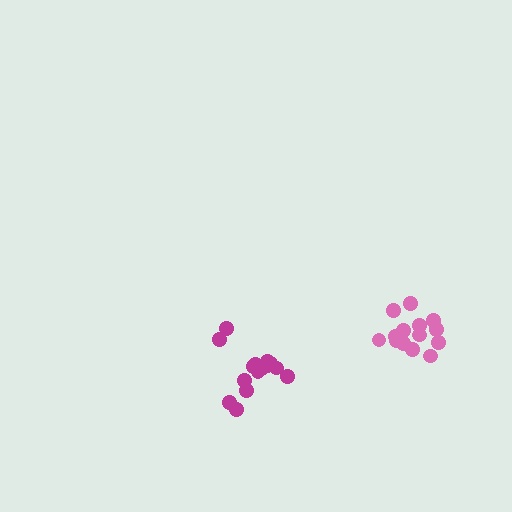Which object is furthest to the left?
The magenta cluster is leftmost.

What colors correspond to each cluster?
The clusters are colored: magenta, pink.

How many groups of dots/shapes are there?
There are 2 groups.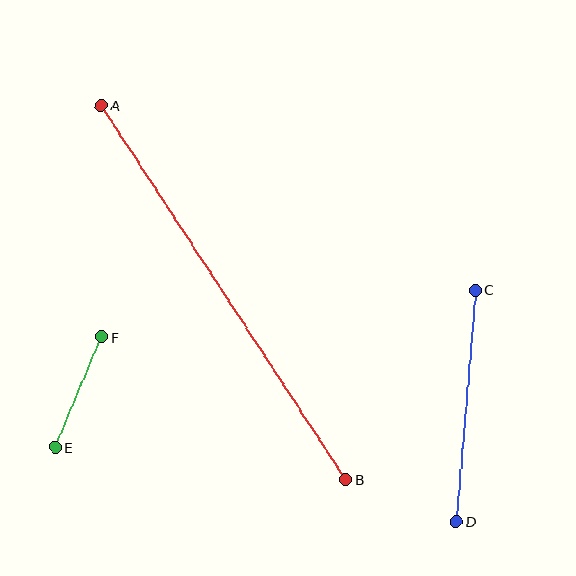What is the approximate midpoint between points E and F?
The midpoint is at approximately (79, 392) pixels.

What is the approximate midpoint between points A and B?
The midpoint is at approximately (224, 292) pixels.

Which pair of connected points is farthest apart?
Points A and B are farthest apart.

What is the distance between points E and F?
The distance is approximately 120 pixels.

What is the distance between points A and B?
The distance is approximately 447 pixels.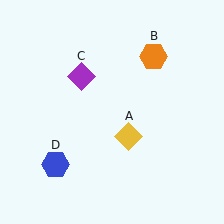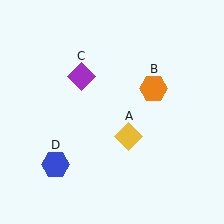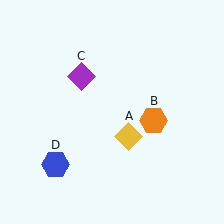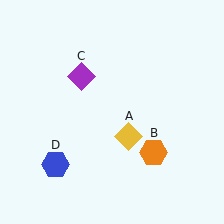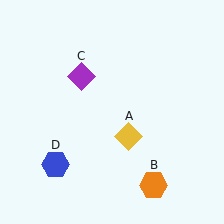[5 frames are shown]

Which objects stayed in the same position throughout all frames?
Yellow diamond (object A) and purple diamond (object C) and blue hexagon (object D) remained stationary.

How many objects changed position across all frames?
1 object changed position: orange hexagon (object B).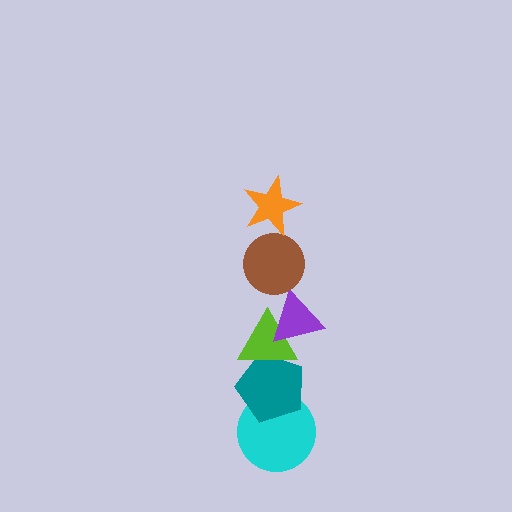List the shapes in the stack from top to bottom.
From top to bottom: the orange star, the brown circle, the purple triangle, the lime triangle, the teal pentagon, the cyan circle.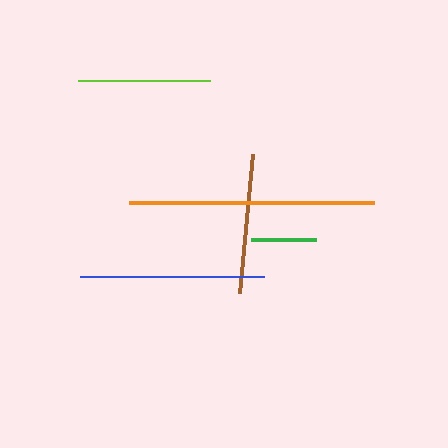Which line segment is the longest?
The orange line is the longest at approximately 245 pixels.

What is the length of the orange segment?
The orange segment is approximately 245 pixels long.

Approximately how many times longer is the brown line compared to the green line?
The brown line is approximately 2.2 times the length of the green line.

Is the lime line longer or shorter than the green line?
The lime line is longer than the green line.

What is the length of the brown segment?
The brown segment is approximately 140 pixels long.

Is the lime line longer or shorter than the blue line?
The blue line is longer than the lime line.